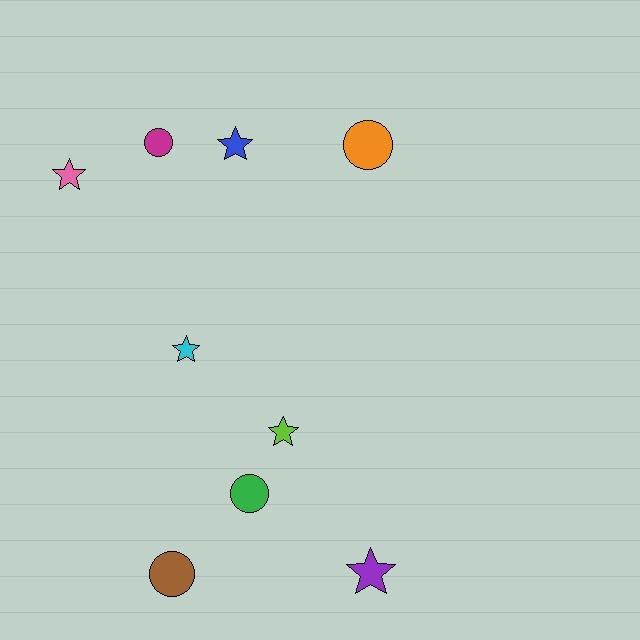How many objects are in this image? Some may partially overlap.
There are 9 objects.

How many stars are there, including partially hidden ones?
There are 5 stars.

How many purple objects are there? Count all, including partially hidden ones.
There is 1 purple object.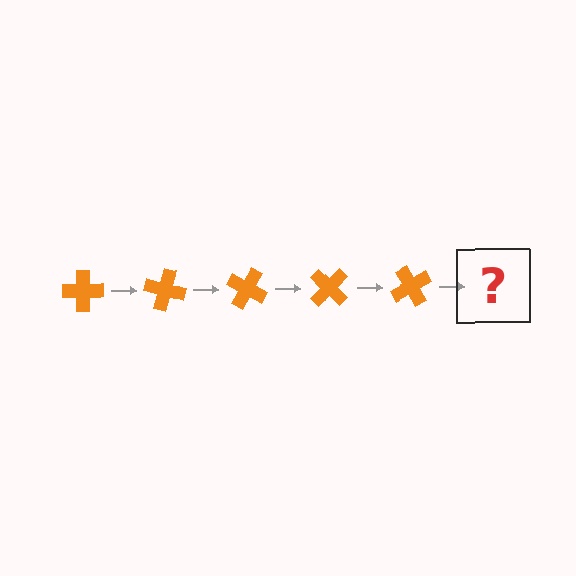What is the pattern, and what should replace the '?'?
The pattern is that the cross rotates 15 degrees each step. The '?' should be an orange cross rotated 75 degrees.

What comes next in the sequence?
The next element should be an orange cross rotated 75 degrees.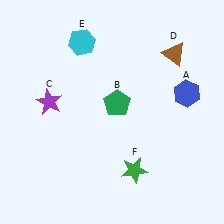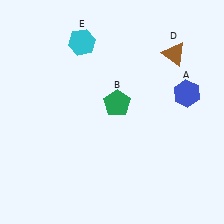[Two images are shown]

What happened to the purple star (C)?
The purple star (C) was removed in Image 2. It was in the top-left area of Image 1.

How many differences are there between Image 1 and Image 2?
There are 2 differences between the two images.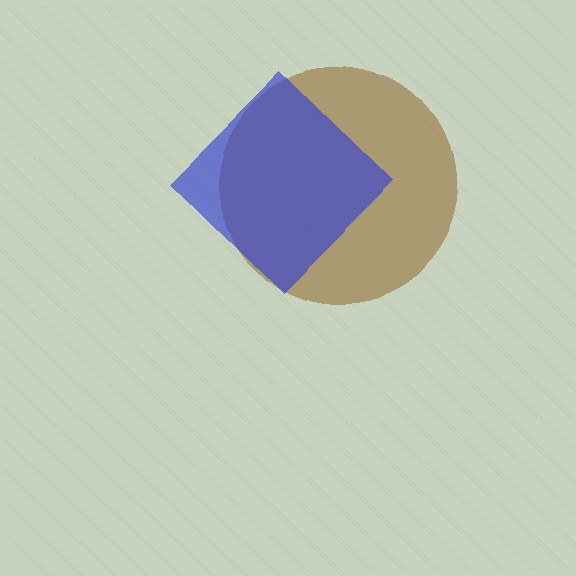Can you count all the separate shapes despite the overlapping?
Yes, there are 2 separate shapes.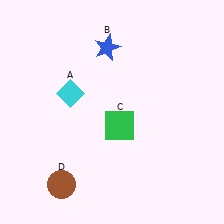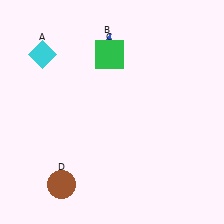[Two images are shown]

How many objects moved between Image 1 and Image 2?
2 objects moved between the two images.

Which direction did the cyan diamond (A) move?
The cyan diamond (A) moved up.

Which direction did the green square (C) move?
The green square (C) moved up.